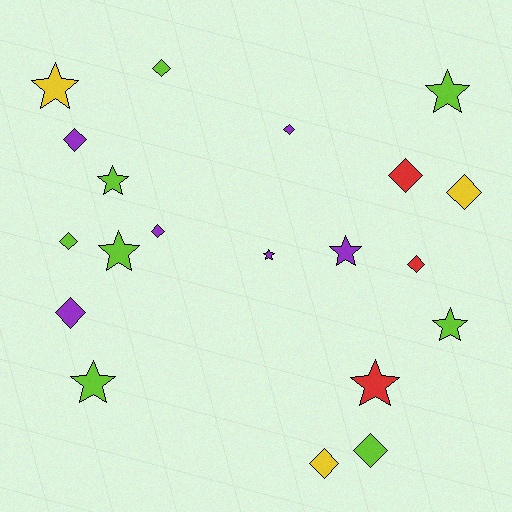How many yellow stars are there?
There is 1 yellow star.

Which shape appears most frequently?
Diamond, with 11 objects.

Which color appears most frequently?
Lime, with 8 objects.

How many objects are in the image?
There are 20 objects.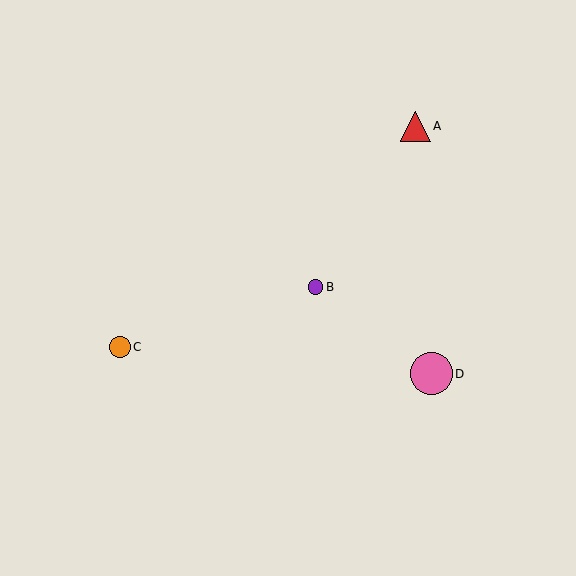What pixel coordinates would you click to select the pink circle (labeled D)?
Click at (431, 374) to select the pink circle D.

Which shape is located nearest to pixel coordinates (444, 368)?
The pink circle (labeled D) at (431, 374) is nearest to that location.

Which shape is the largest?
The pink circle (labeled D) is the largest.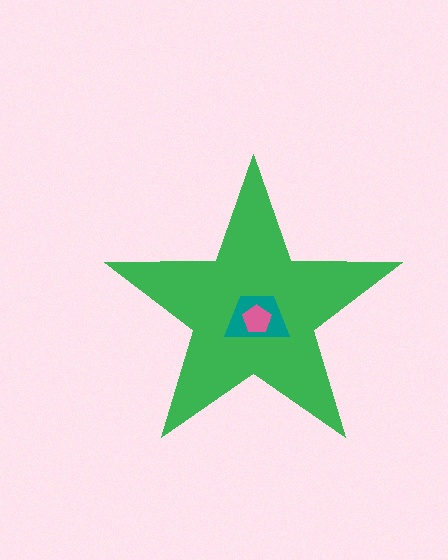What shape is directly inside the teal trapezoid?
The pink pentagon.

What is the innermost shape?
The pink pentagon.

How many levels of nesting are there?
3.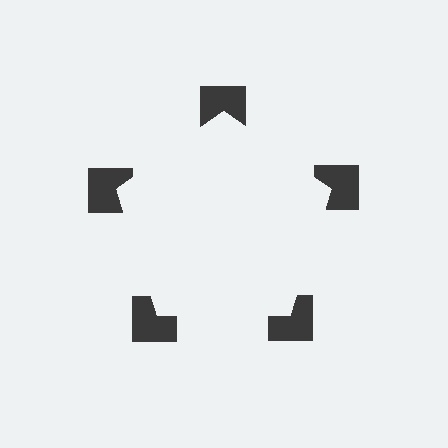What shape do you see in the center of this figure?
An illusory pentagon — its edges are inferred from the aligned wedge cuts in the notched squares, not physically drawn.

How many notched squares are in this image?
There are 5 — one at each vertex of the illusory pentagon.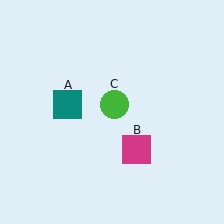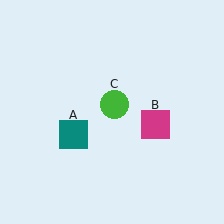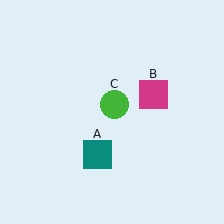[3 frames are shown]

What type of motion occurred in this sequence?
The teal square (object A), magenta square (object B) rotated counterclockwise around the center of the scene.